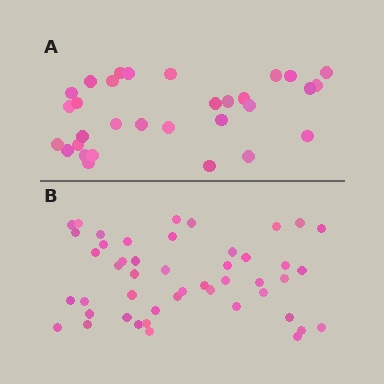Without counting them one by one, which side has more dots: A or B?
Region B (the bottom region) has more dots.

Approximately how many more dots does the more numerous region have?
Region B has approximately 15 more dots than region A.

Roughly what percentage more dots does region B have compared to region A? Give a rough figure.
About 50% more.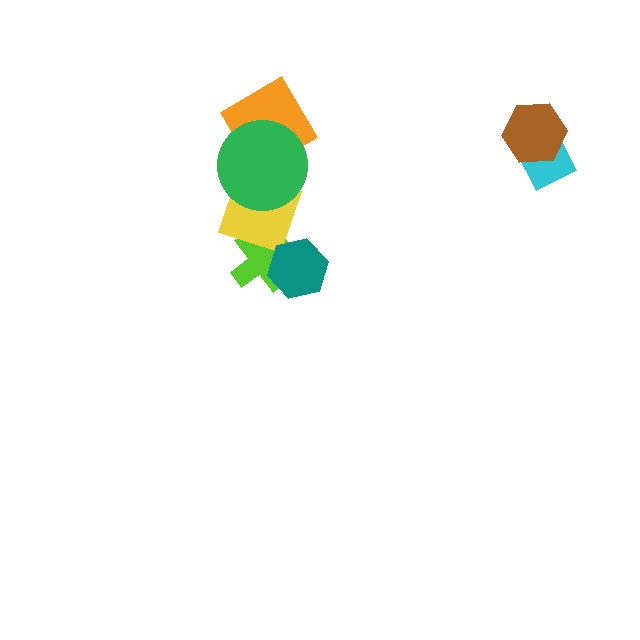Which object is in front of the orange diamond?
The green circle is in front of the orange diamond.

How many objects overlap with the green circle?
2 objects overlap with the green circle.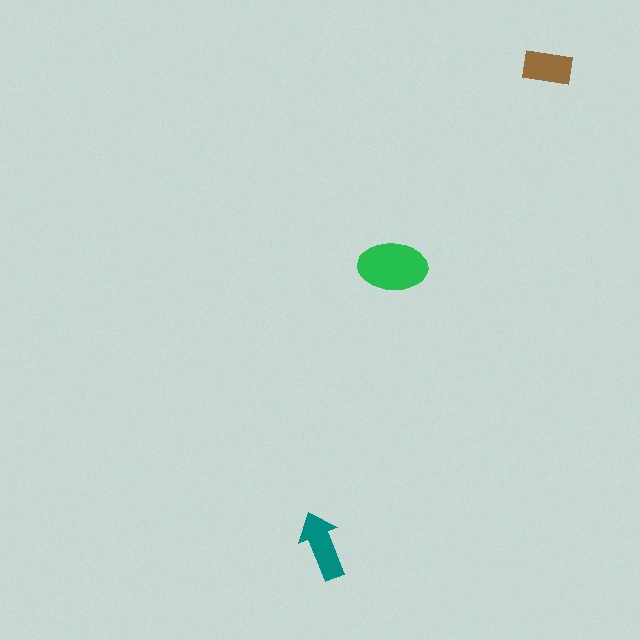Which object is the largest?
The green ellipse.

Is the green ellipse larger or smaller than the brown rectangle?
Larger.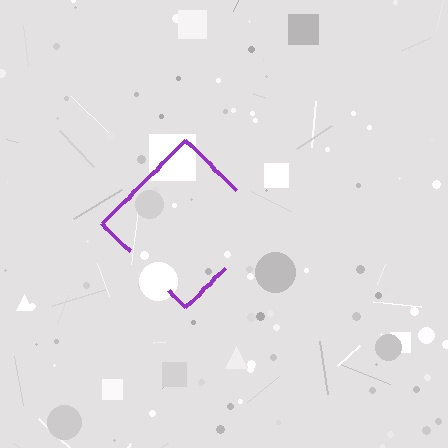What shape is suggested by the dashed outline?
The dashed outline suggests a diamond.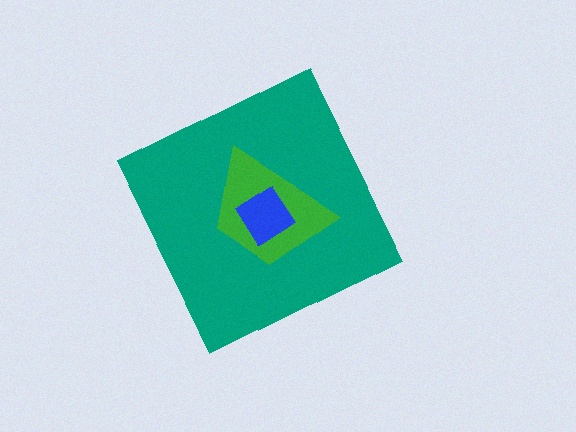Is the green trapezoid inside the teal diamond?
Yes.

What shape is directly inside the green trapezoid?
The blue diamond.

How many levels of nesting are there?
3.